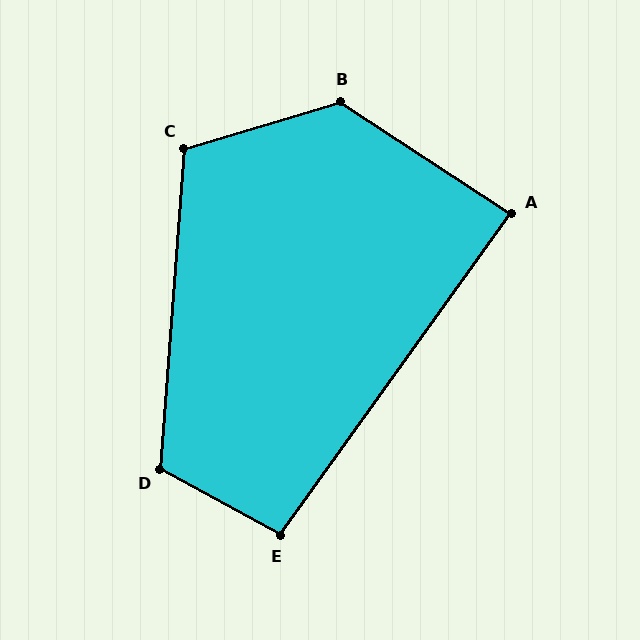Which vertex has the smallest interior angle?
A, at approximately 87 degrees.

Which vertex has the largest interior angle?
B, at approximately 130 degrees.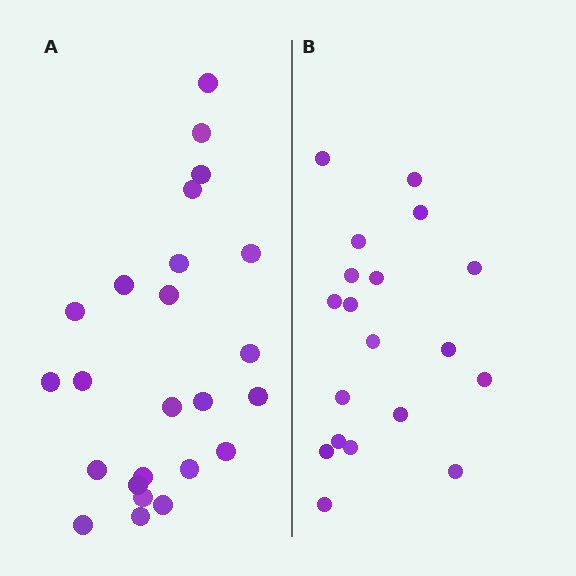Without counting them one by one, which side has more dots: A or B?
Region A (the left region) has more dots.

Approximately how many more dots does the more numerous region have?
Region A has about 5 more dots than region B.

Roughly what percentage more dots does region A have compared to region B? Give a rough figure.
About 25% more.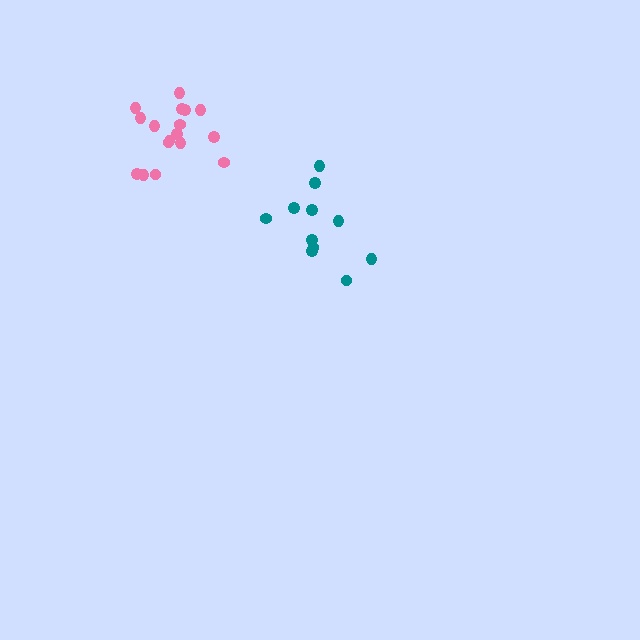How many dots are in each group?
Group 1: 11 dots, Group 2: 17 dots (28 total).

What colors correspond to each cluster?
The clusters are colored: teal, pink.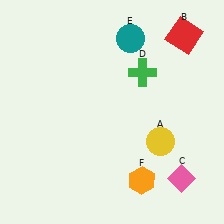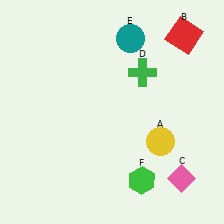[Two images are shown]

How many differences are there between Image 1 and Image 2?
There is 1 difference between the two images.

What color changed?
The hexagon (F) changed from orange in Image 1 to green in Image 2.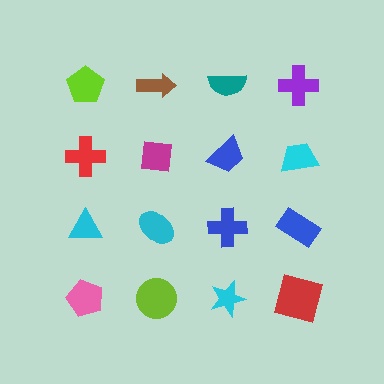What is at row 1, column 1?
A lime pentagon.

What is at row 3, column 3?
A blue cross.